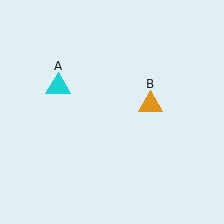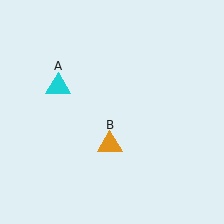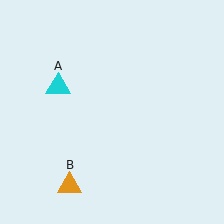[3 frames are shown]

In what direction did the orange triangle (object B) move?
The orange triangle (object B) moved down and to the left.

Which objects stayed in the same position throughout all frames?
Cyan triangle (object A) remained stationary.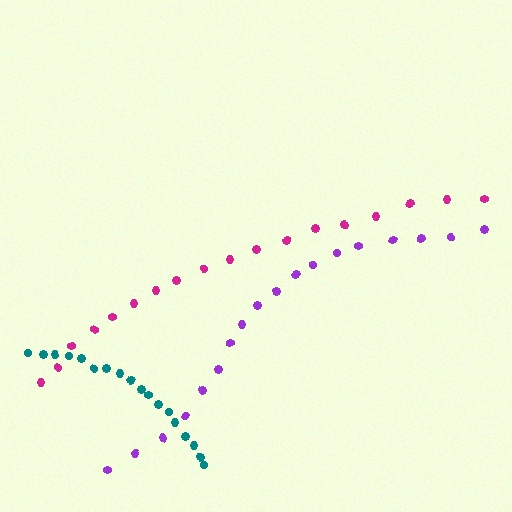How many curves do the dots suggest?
There are 3 distinct paths.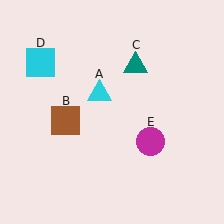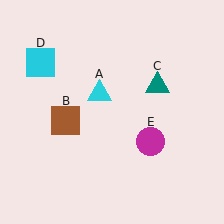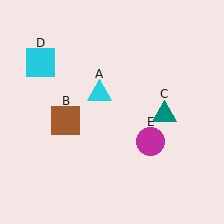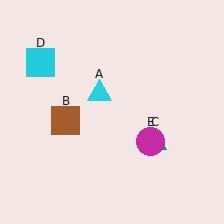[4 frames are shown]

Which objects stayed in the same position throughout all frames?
Cyan triangle (object A) and brown square (object B) and cyan square (object D) and magenta circle (object E) remained stationary.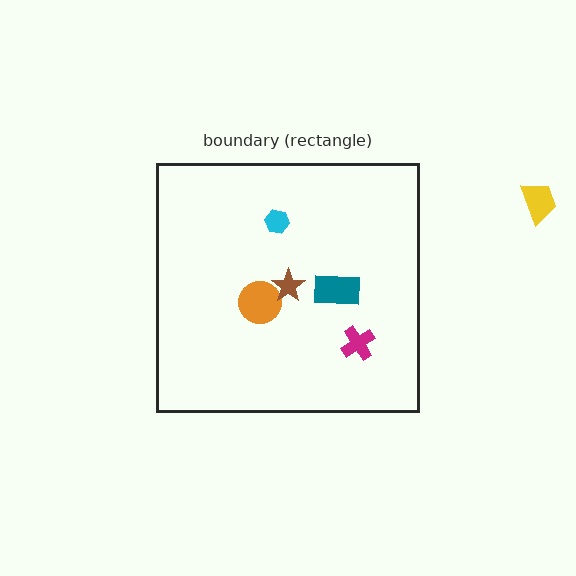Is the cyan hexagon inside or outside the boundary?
Inside.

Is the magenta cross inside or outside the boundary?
Inside.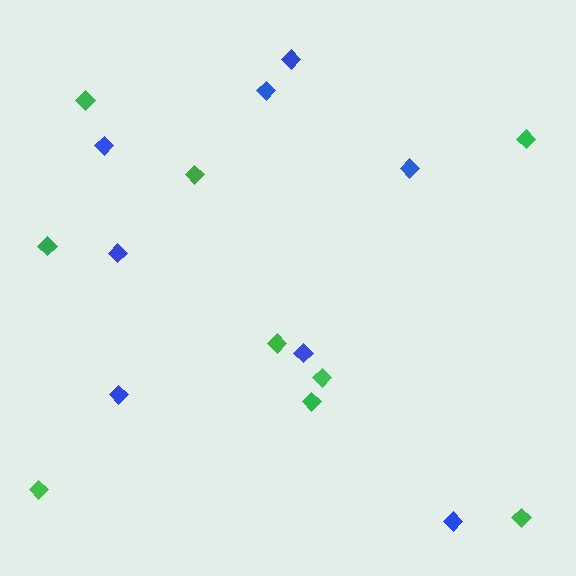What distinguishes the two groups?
There are 2 groups: one group of blue diamonds (8) and one group of green diamonds (9).